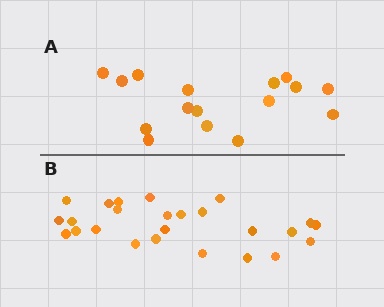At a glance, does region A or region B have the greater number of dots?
Region B (the bottom region) has more dots.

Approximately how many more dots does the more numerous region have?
Region B has roughly 8 or so more dots than region A.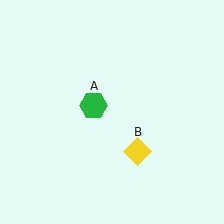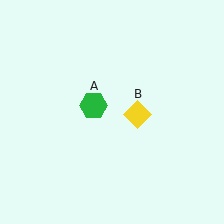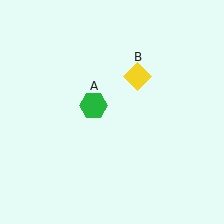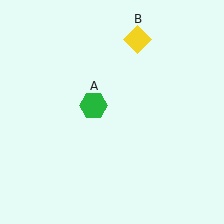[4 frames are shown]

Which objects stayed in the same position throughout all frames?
Green hexagon (object A) remained stationary.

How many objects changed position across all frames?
1 object changed position: yellow diamond (object B).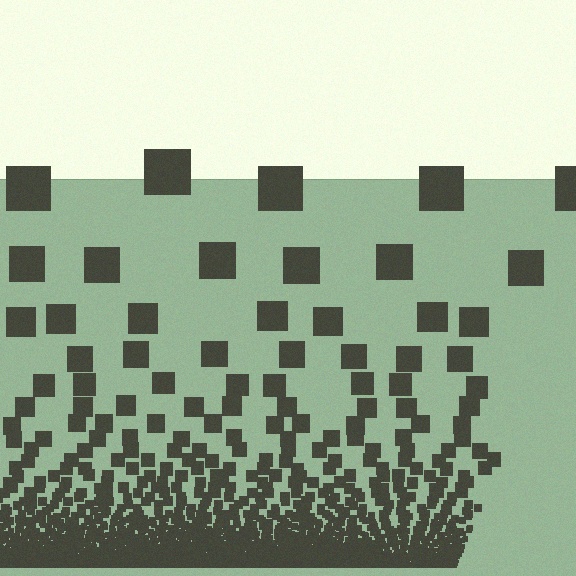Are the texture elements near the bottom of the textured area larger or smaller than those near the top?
Smaller. The gradient is inverted — elements near the bottom are smaller and denser.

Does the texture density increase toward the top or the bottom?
Density increases toward the bottom.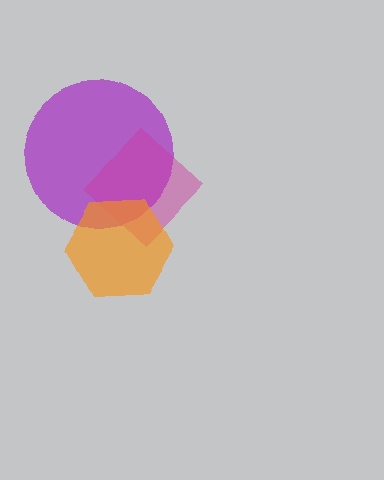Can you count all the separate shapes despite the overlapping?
Yes, there are 3 separate shapes.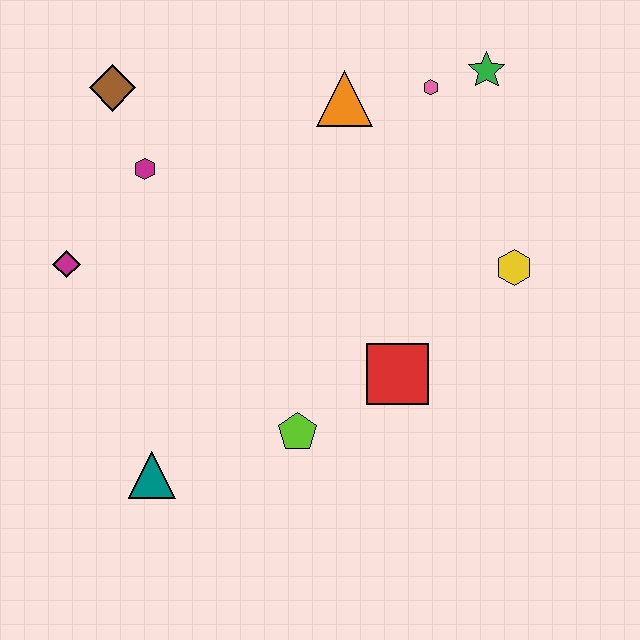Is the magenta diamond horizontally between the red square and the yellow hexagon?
No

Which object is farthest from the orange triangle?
The teal triangle is farthest from the orange triangle.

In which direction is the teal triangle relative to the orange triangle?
The teal triangle is below the orange triangle.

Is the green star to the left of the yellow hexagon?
Yes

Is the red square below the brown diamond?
Yes